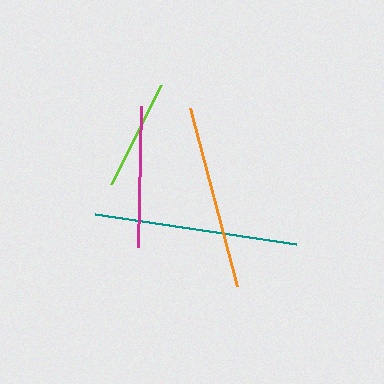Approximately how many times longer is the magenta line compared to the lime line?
The magenta line is approximately 1.3 times the length of the lime line.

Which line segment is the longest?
The teal line is the longest at approximately 203 pixels.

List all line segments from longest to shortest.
From longest to shortest: teal, orange, magenta, lime.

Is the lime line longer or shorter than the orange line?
The orange line is longer than the lime line.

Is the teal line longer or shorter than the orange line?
The teal line is longer than the orange line.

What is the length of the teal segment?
The teal segment is approximately 203 pixels long.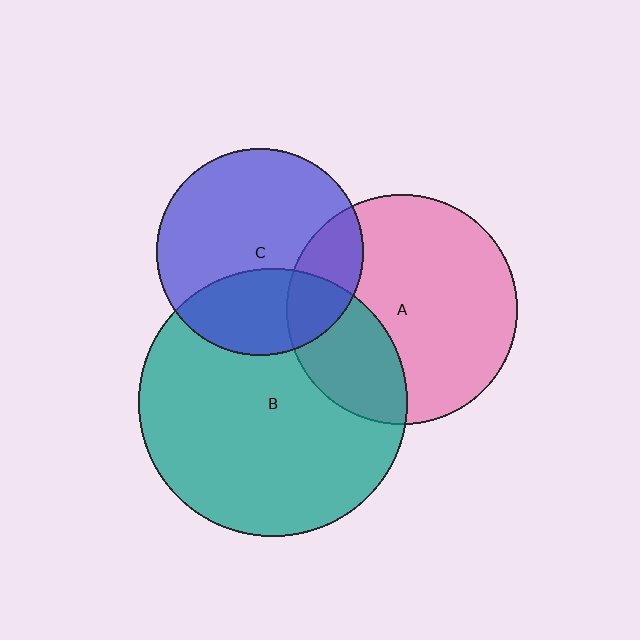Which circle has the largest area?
Circle B (teal).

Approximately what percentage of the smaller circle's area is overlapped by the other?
Approximately 20%.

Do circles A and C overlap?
Yes.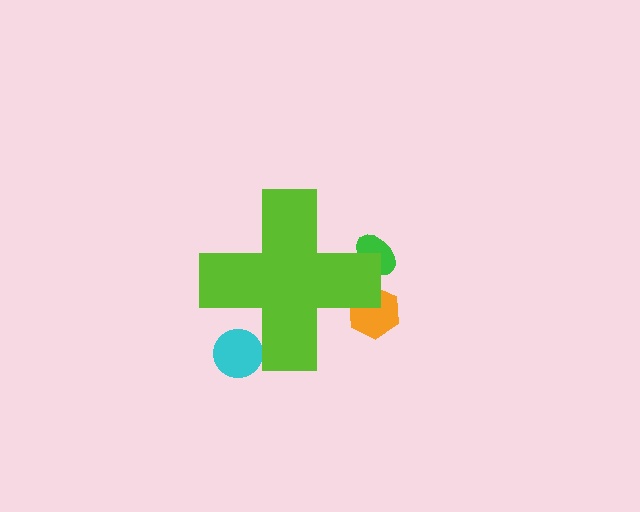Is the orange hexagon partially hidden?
Yes, the orange hexagon is partially hidden behind the lime cross.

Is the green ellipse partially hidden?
Yes, the green ellipse is partially hidden behind the lime cross.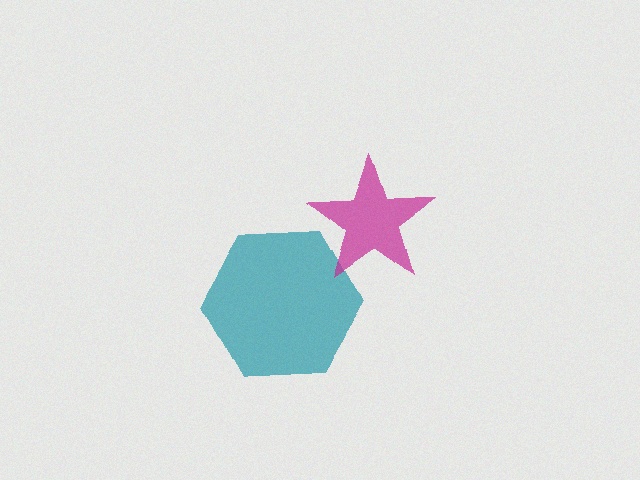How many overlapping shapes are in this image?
There are 2 overlapping shapes in the image.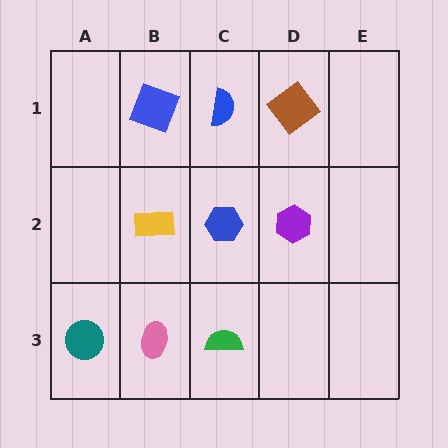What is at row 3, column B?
A pink ellipse.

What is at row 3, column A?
A teal circle.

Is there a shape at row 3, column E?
No, that cell is empty.